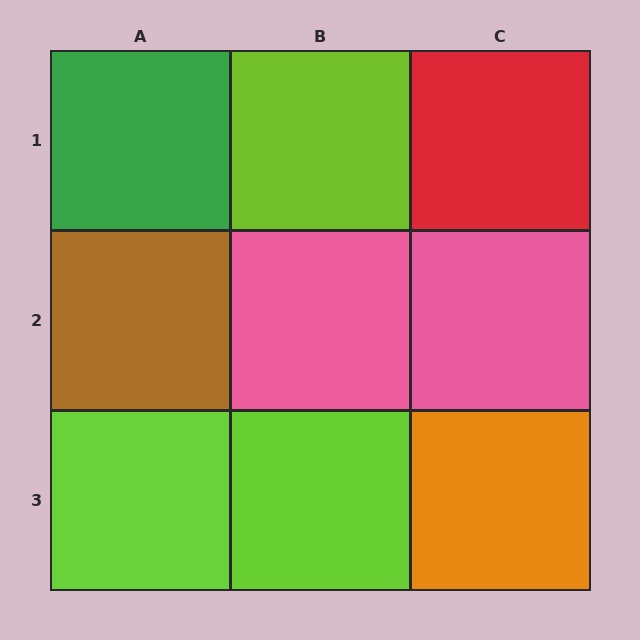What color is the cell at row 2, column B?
Pink.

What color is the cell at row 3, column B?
Lime.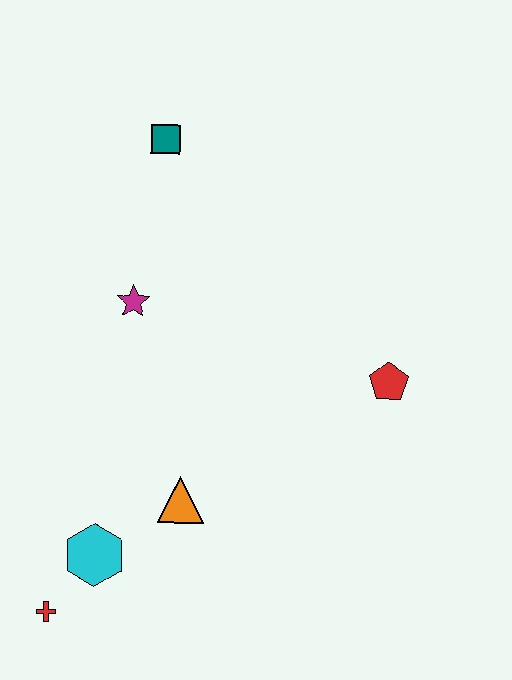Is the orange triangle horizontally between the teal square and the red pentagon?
Yes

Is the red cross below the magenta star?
Yes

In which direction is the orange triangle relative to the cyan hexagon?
The orange triangle is to the right of the cyan hexagon.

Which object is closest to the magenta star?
The teal square is closest to the magenta star.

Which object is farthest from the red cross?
The teal square is farthest from the red cross.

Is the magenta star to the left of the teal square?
Yes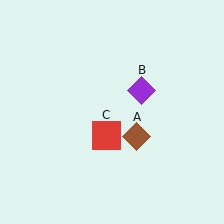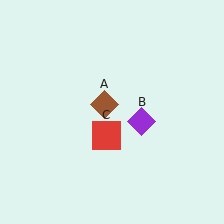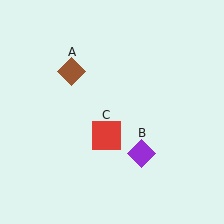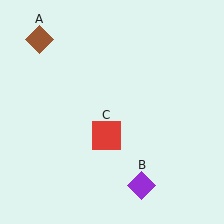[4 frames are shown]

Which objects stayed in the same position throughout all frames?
Red square (object C) remained stationary.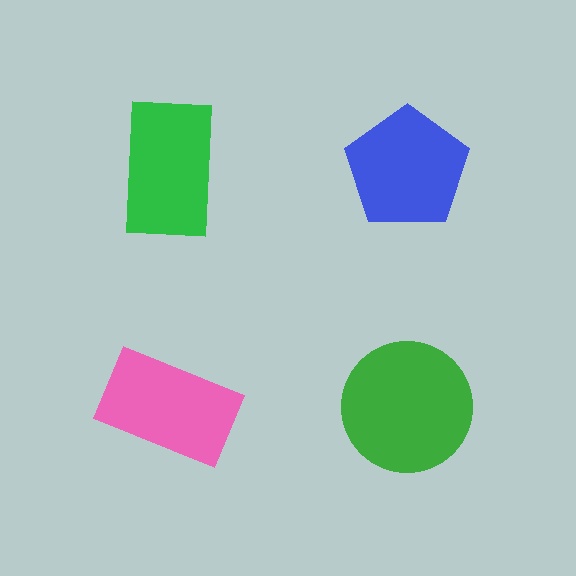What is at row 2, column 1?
A pink rectangle.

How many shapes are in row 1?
2 shapes.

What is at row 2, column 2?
A green circle.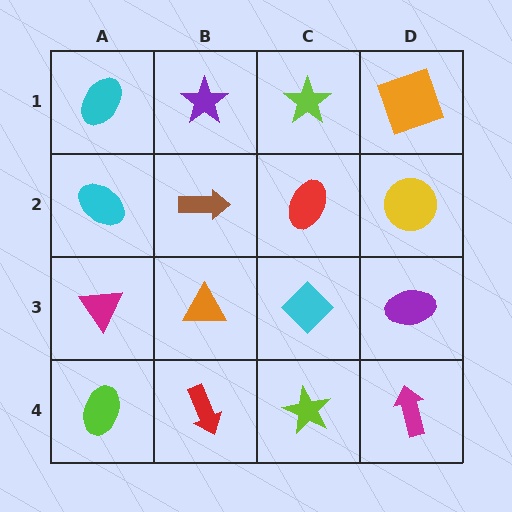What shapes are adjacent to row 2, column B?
A purple star (row 1, column B), an orange triangle (row 3, column B), a cyan ellipse (row 2, column A), a red ellipse (row 2, column C).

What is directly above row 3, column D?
A yellow circle.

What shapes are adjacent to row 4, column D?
A purple ellipse (row 3, column D), a lime star (row 4, column C).